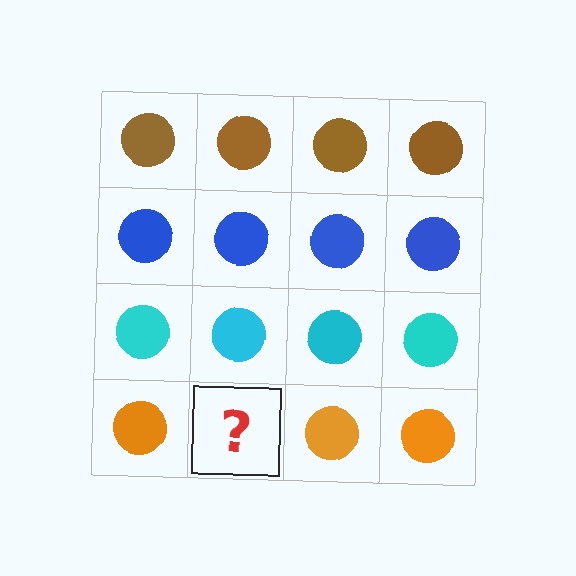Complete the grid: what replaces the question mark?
The question mark should be replaced with an orange circle.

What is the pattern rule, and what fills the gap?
The rule is that each row has a consistent color. The gap should be filled with an orange circle.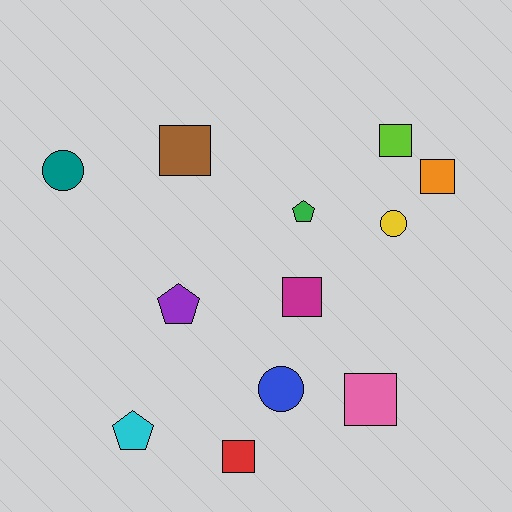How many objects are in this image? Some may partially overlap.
There are 12 objects.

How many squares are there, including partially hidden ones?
There are 6 squares.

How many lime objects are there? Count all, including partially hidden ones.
There is 1 lime object.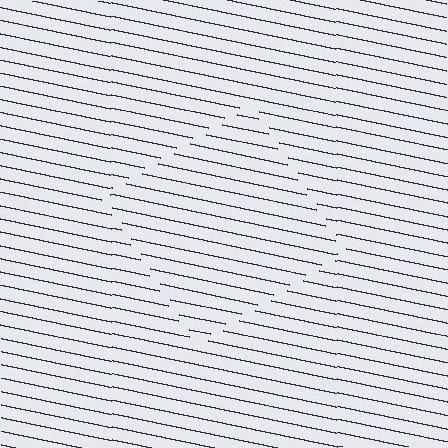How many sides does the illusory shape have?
4 sides — the line-ends trace a square.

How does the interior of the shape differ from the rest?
The interior of the shape contains the same grating, shifted by half a period — the contour is defined by the phase discontinuity where line-ends from the inner and outer gratings abut.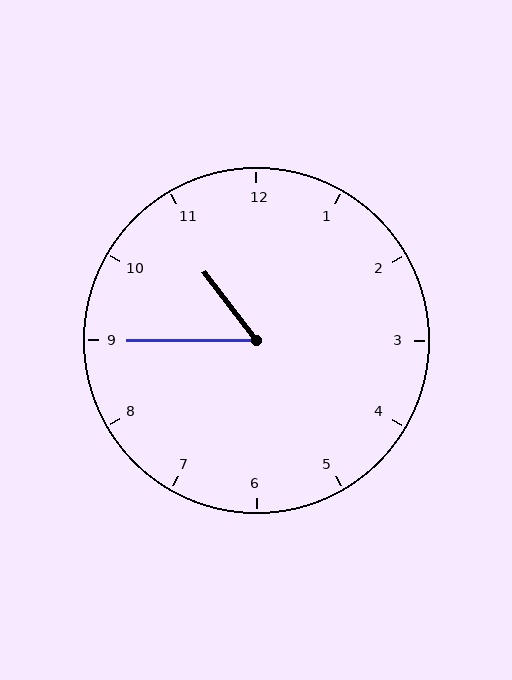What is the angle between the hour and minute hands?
Approximately 52 degrees.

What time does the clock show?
10:45.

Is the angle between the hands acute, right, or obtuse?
It is acute.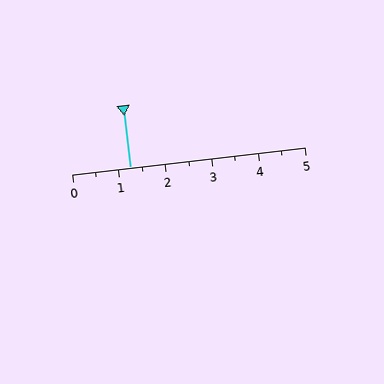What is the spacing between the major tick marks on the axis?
The major ticks are spaced 1 apart.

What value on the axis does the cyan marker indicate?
The marker indicates approximately 1.2.